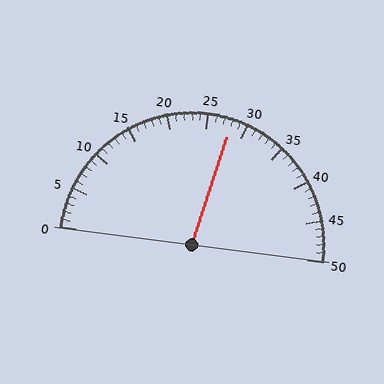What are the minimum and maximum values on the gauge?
The gauge ranges from 0 to 50.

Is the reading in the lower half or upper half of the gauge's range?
The reading is in the upper half of the range (0 to 50).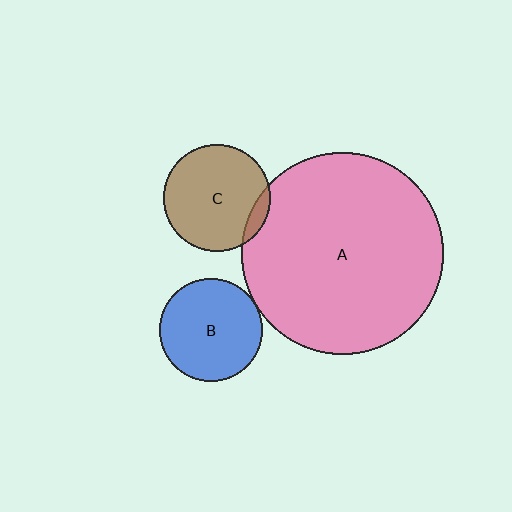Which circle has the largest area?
Circle A (pink).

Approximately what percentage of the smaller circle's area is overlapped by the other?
Approximately 10%.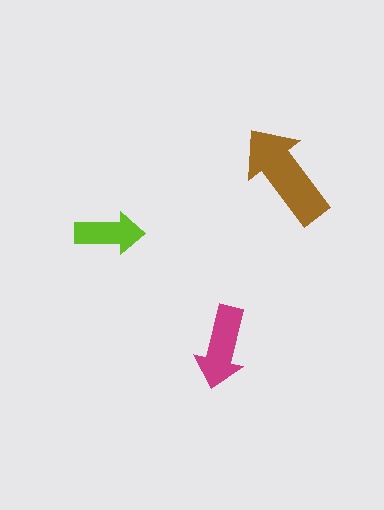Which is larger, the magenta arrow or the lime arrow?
The magenta one.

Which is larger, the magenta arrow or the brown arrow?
The brown one.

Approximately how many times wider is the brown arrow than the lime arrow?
About 1.5 times wider.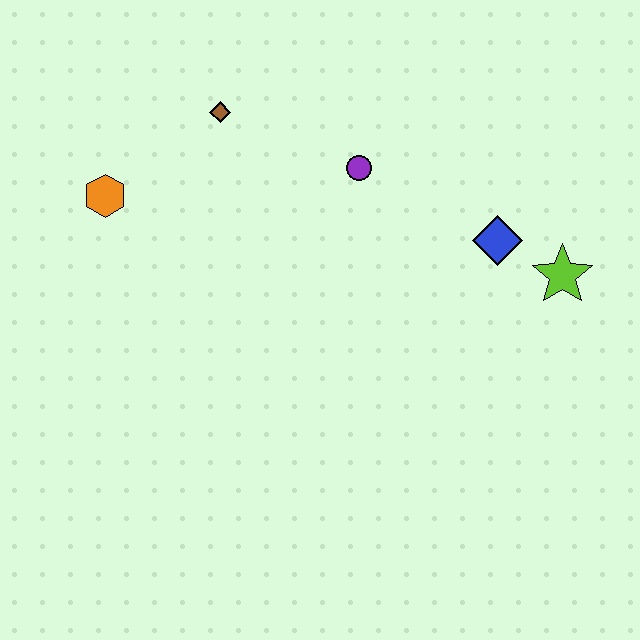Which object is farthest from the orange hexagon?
The lime star is farthest from the orange hexagon.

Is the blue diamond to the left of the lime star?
Yes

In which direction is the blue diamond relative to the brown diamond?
The blue diamond is to the right of the brown diamond.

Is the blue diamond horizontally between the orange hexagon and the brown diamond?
No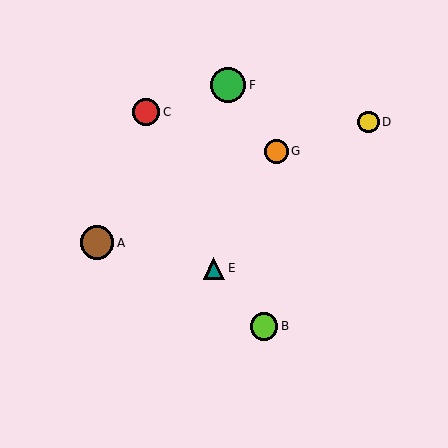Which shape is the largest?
The green circle (labeled F) is the largest.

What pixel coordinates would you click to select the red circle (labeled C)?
Click at (146, 112) to select the red circle C.